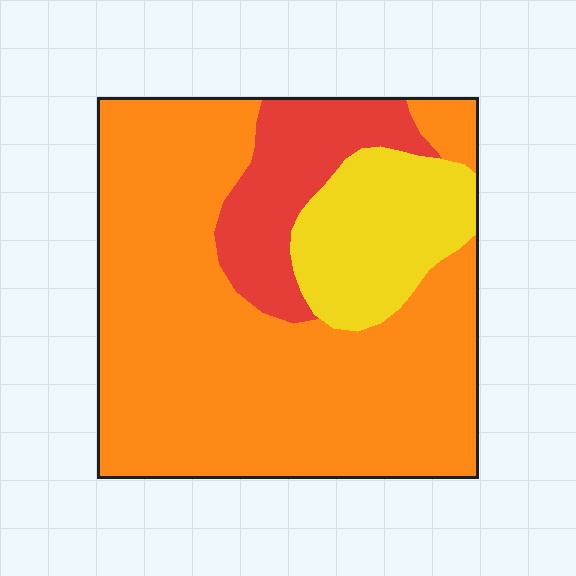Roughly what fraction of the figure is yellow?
Yellow covers about 15% of the figure.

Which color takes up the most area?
Orange, at roughly 70%.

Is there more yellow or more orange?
Orange.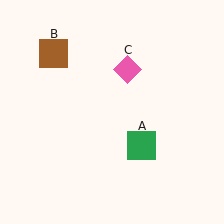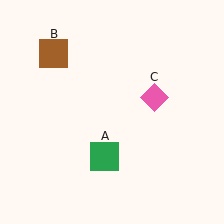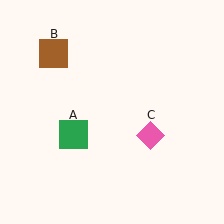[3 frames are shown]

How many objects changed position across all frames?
2 objects changed position: green square (object A), pink diamond (object C).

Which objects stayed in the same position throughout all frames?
Brown square (object B) remained stationary.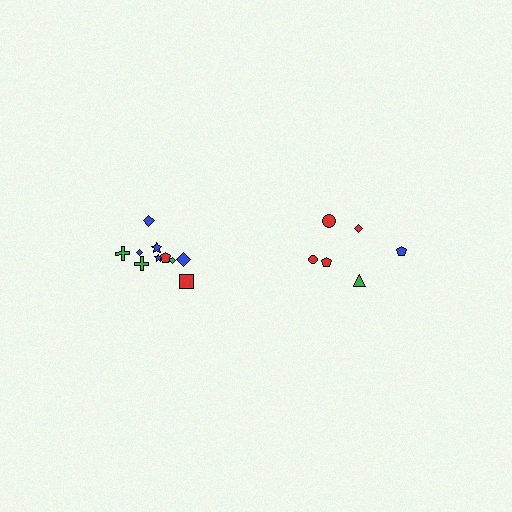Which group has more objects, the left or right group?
The left group.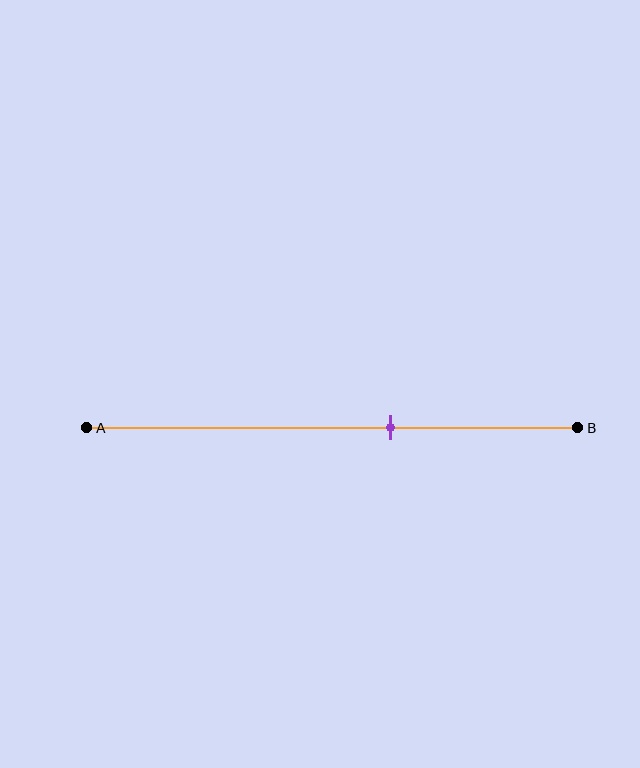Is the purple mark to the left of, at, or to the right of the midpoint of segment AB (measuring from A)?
The purple mark is to the right of the midpoint of segment AB.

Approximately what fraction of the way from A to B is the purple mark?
The purple mark is approximately 60% of the way from A to B.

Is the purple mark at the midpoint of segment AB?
No, the mark is at about 60% from A, not at the 50% midpoint.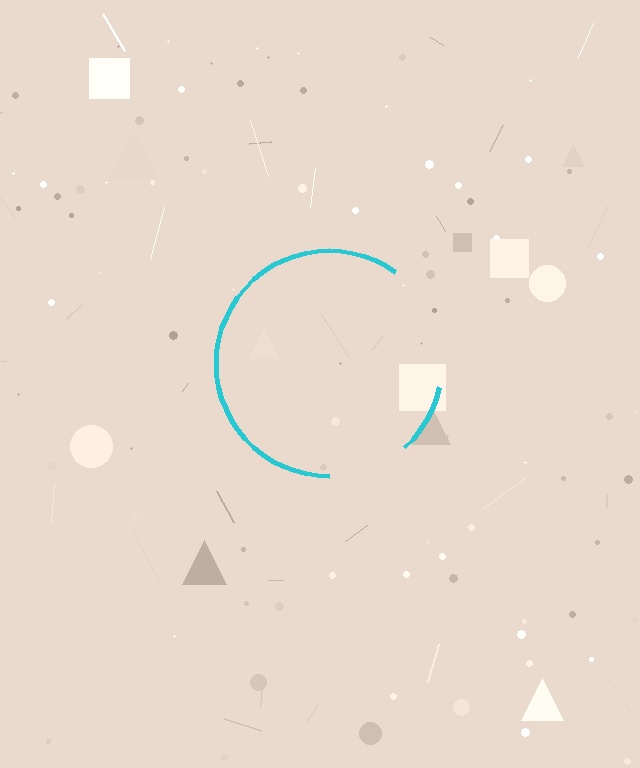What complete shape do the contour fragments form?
The contour fragments form a circle.